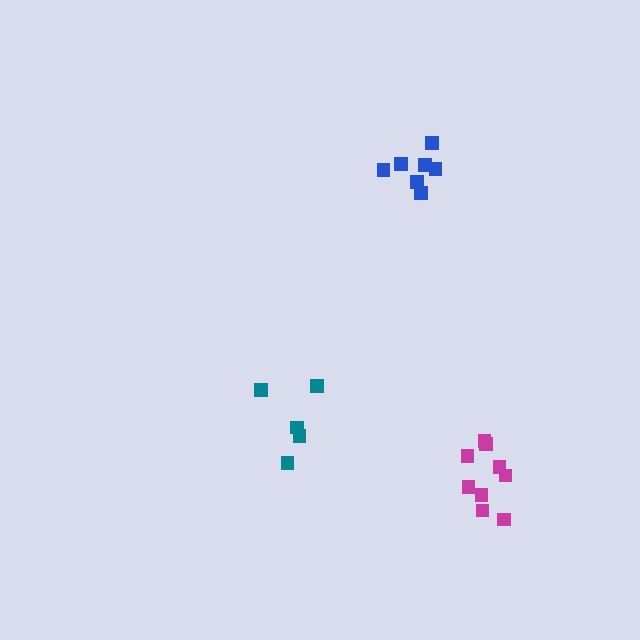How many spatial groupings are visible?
There are 3 spatial groupings.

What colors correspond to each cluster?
The clusters are colored: teal, magenta, blue.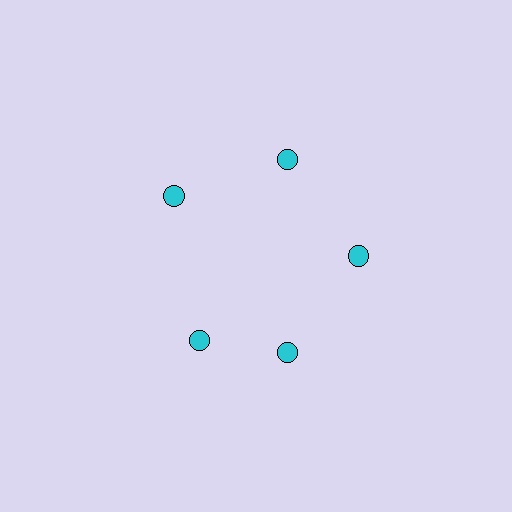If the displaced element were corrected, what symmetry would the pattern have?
It would have 5-fold rotational symmetry — the pattern would map onto itself every 72 degrees.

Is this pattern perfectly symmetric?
No. The 5 cyan circles are arranged in a ring, but one element near the 8 o'clock position is rotated out of alignment along the ring, breaking the 5-fold rotational symmetry.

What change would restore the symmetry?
The symmetry would be restored by rotating it back into even spacing with its neighbors so that all 5 circles sit at equal angles and equal distance from the center.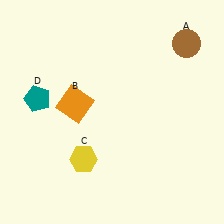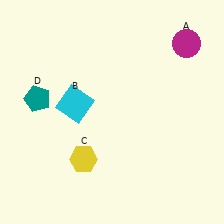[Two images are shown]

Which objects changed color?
A changed from brown to magenta. B changed from orange to cyan.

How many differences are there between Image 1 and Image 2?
There are 2 differences between the two images.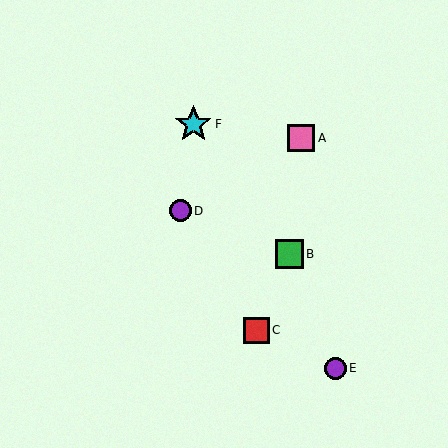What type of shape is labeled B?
Shape B is a green square.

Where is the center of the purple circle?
The center of the purple circle is at (181, 211).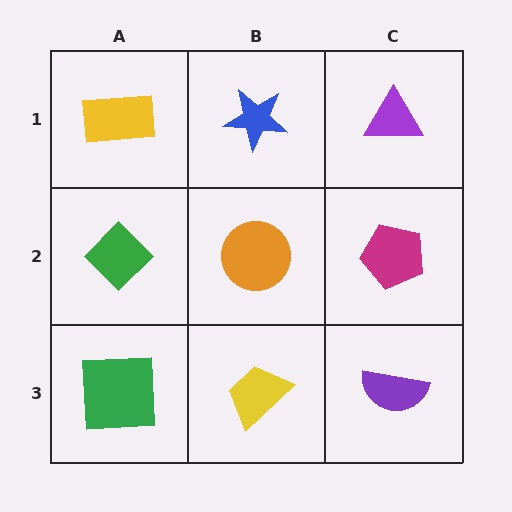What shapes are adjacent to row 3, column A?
A green diamond (row 2, column A), a yellow trapezoid (row 3, column B).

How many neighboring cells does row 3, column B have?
3.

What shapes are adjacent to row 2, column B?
A blue star (row 1, column B), a yellow trapezoid (row 3, column B), a green diamond (row 2, column A), a magenta pentagon (row 2, column C).